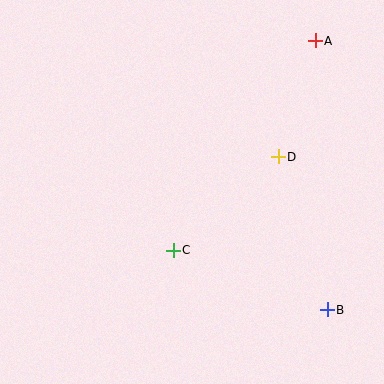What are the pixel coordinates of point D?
Point D is at (278, 157).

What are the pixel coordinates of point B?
Point B is at (327, 310).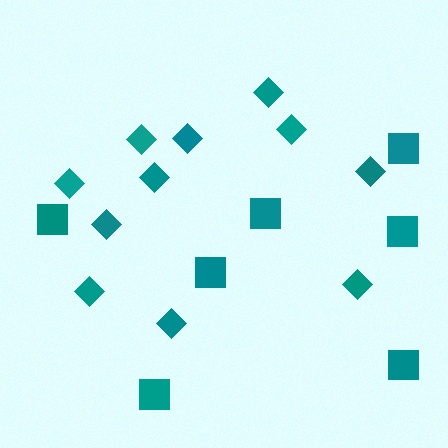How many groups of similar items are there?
There are 2 groups: one group of diamonds (11) and one group of squares (7).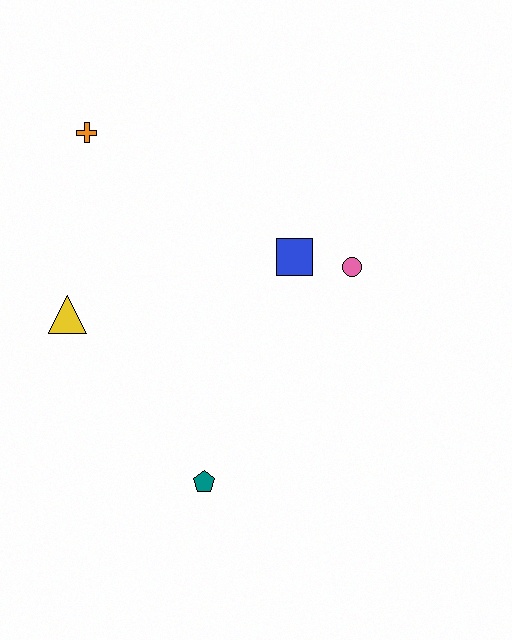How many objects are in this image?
There are 5 objects.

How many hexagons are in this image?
There are no hexagons.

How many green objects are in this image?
There are no green objects.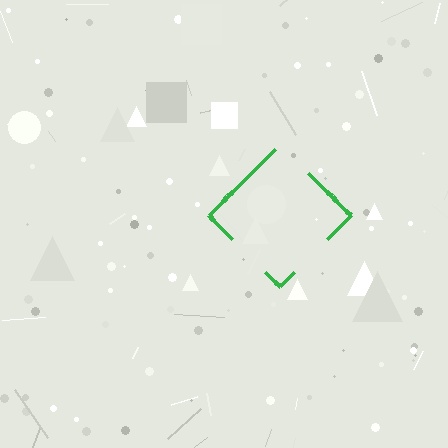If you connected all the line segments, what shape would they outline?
They would outline a diamond.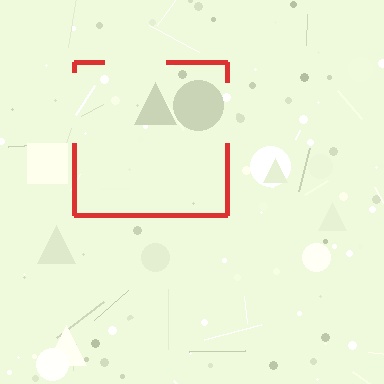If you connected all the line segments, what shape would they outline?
They would outline a square.